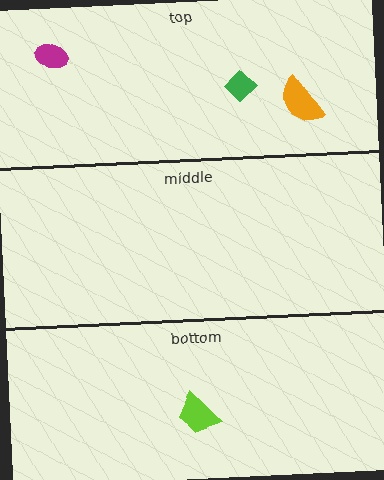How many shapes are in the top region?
3.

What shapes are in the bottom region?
The lime trapezoid.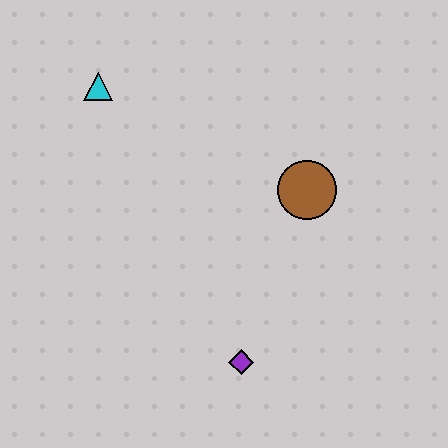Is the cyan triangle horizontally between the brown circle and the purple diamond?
No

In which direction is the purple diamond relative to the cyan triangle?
The purple diamond is below the cyan triangle.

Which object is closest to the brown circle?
The purple diamond is closest to the brown circle.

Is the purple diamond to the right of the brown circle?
No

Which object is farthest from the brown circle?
The cyan triangle is farthest from the brown circle.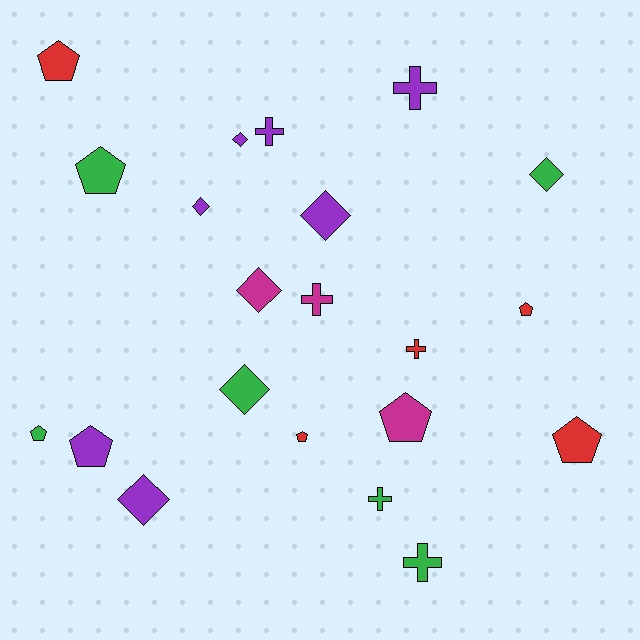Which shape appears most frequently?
Pentagon, with 8 objects.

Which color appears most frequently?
Purple, with 7 objects.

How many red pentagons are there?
There are 4 red pentagons.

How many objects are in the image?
There are 21 objects.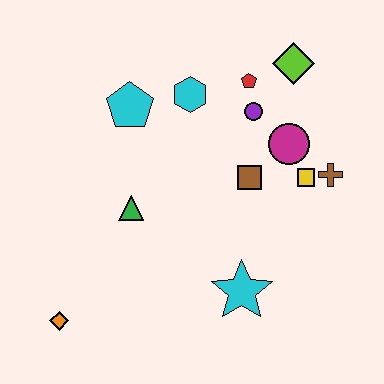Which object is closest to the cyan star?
The brown square is closest to the cyan star.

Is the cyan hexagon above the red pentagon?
No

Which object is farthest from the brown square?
The orange diamond is farthest from the brown square.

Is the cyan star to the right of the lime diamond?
No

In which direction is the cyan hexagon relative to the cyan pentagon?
The cyan hexagon is to the right of the cyan pentagon.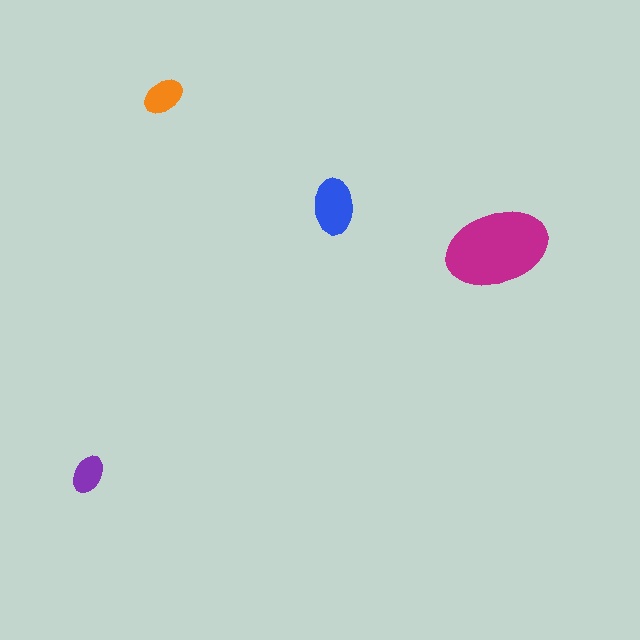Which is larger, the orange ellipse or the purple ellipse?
The orange one.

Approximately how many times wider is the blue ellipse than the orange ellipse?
About 1.5 times wider.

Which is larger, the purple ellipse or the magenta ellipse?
The magenta one.